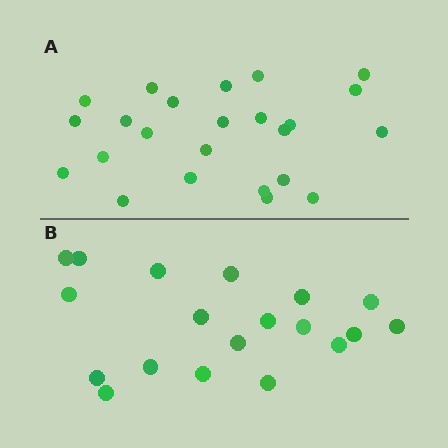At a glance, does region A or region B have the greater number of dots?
Region A (the top region) has more dots.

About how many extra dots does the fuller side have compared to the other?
Region A has about 5 more dots than region B.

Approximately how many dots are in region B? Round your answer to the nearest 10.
About 20 dots. (The exact count is 19, which rounds to 20.)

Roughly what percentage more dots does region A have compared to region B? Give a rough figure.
About 25% more.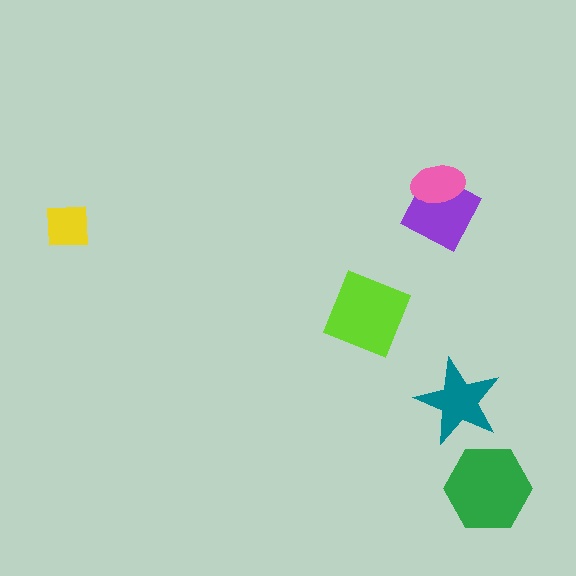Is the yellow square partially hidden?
No, no other shape covers it.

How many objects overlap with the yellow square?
0 objects overlap with the yellow square.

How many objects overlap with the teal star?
0 objects overlap with the teal star.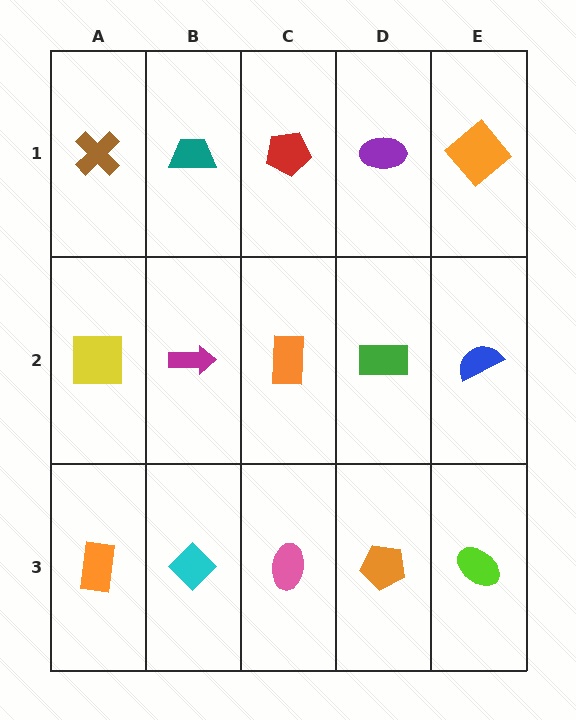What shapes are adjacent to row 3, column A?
A yellow square (row 2, column A), a cyan diamond (row 3, column B).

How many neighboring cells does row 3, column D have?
3.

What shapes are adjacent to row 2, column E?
An orange diamond (row 1, column E), a lime ellipse (row 3, column E), a green rectangle (row 2, column D).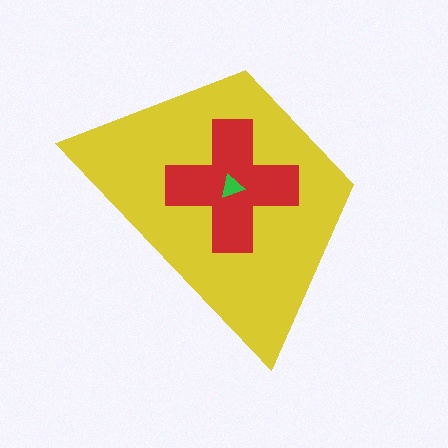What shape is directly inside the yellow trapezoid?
The red cross.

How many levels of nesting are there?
3.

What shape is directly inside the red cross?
The green triangle.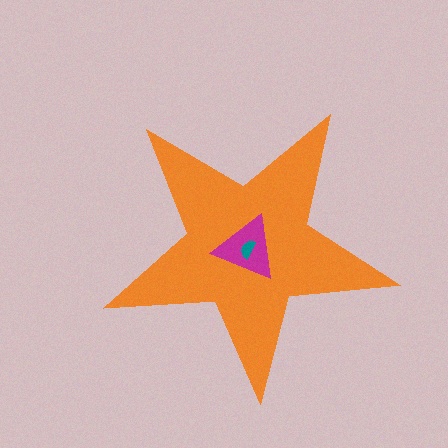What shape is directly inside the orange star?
The magenta triangle.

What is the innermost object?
The teal semicircle.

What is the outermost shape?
The orange star.